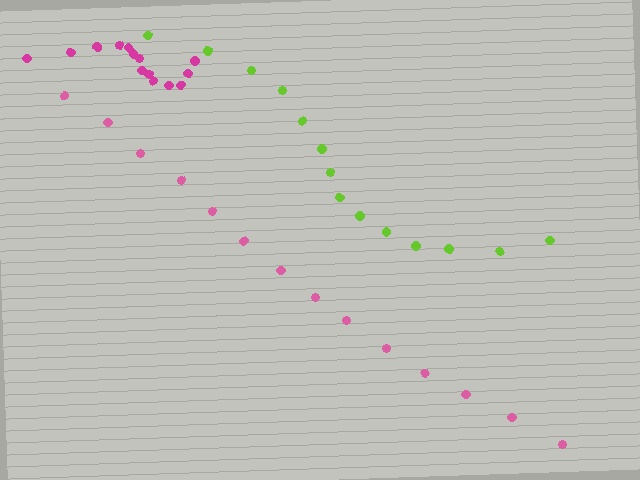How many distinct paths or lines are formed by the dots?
There are 3 distinct paths.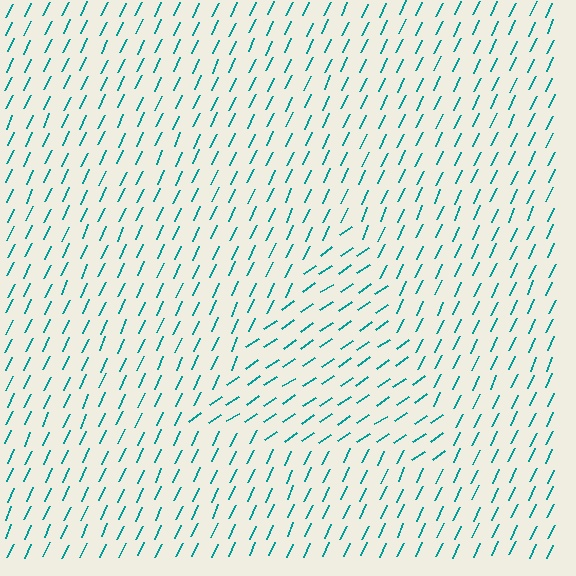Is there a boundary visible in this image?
Yes, there is a texture boundary formed by a change in line orientation.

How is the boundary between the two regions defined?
The boundary is defined purely by a change in line orientation (approximately 31 degrees difference). All lines are the same color and thickness.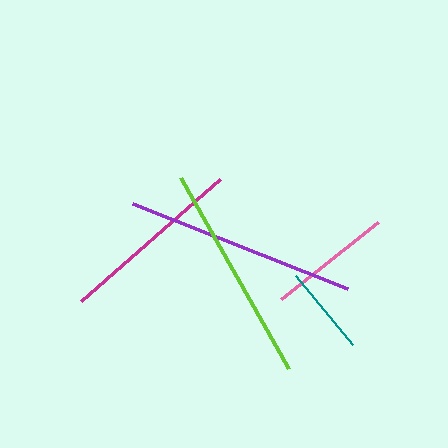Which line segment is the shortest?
The teal line is the shortest at approximately 89 pixels.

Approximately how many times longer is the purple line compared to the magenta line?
The purple line is approximately 1.3 times the length of the magenta line.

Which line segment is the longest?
The purple line is the longest at approximately 231 pixels.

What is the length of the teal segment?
The teal segment is approximately 89 pixels long.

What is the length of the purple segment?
The purple segment is approximately 231 pixels long.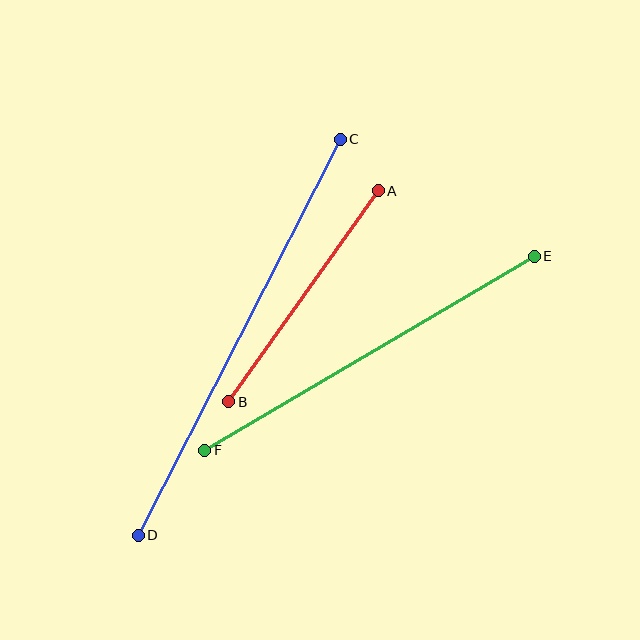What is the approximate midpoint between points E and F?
The midpoint is at approximately (369, 353) pixels.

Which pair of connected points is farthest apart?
Points C and D are farthest apart.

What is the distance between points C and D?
The distance is approximately 445 pixels.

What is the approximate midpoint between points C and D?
The midpoint is at approximately (239, 337) pixels.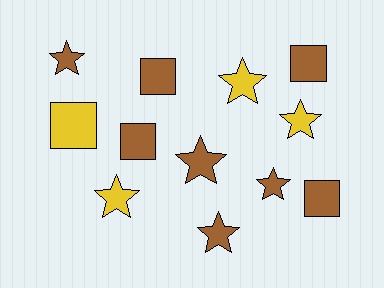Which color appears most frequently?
Brown, with 8 objects.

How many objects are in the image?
There are 12 objects.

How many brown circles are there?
There are no brown circles.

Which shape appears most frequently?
Star, with 7 objects.